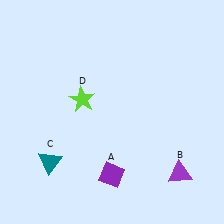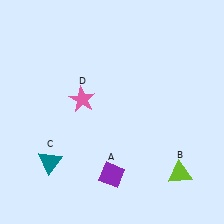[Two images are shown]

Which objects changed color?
B changed from purple to lime. D changed from lime to pink.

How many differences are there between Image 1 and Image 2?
There are 2 differences between the two images.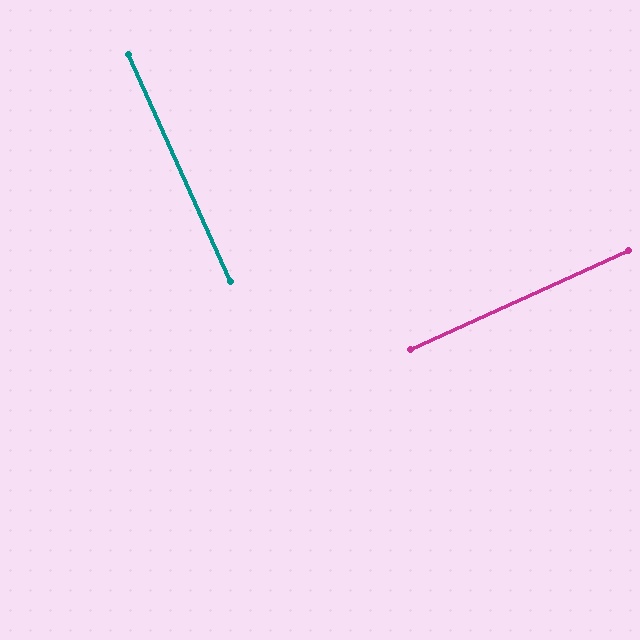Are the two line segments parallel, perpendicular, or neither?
Perpendicular — they meet at approximately 90°.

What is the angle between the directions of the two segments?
Approximately 90 degrees.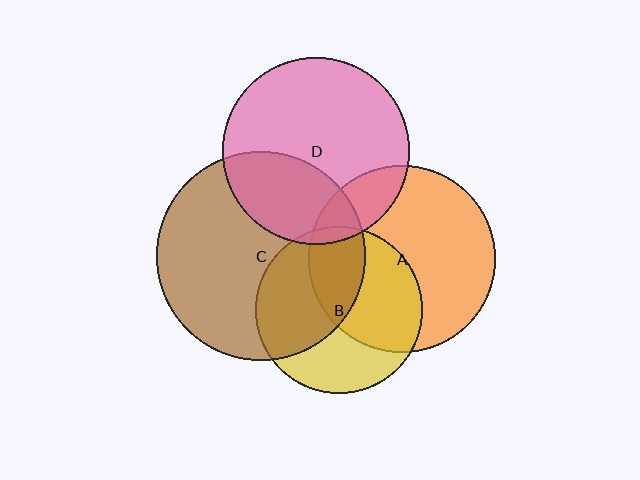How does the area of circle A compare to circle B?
Approximately 1.2 times.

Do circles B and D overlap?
Yes.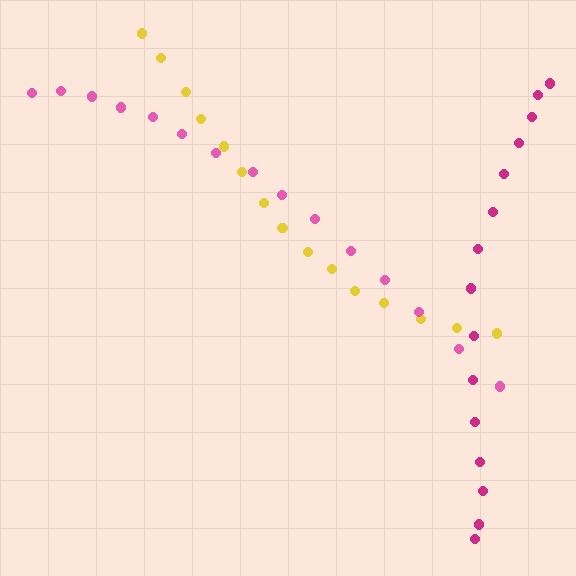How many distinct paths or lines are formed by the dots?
There are 3 distinct paths.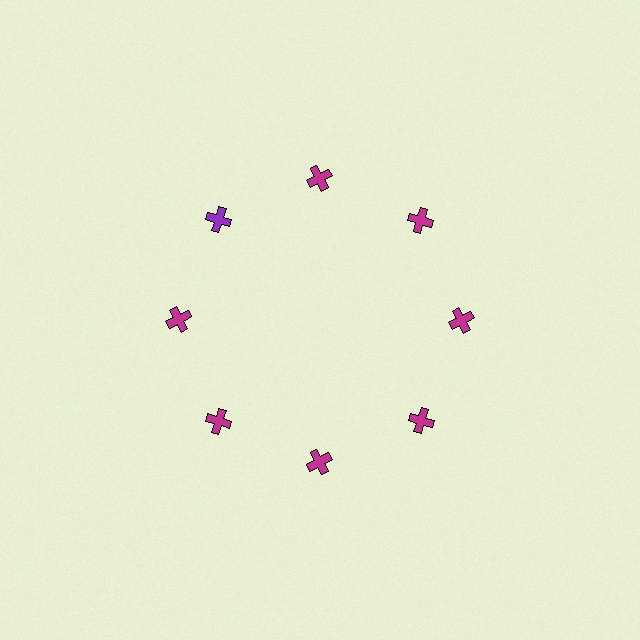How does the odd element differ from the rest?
It has a different color: purple instead of magenta.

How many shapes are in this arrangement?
There are 8 shapes arranged in a ring pattern.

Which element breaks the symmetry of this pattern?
The purple cross at roughly the 10 o'clock position breaks the symmetry. All other shapes are magenta crosses.